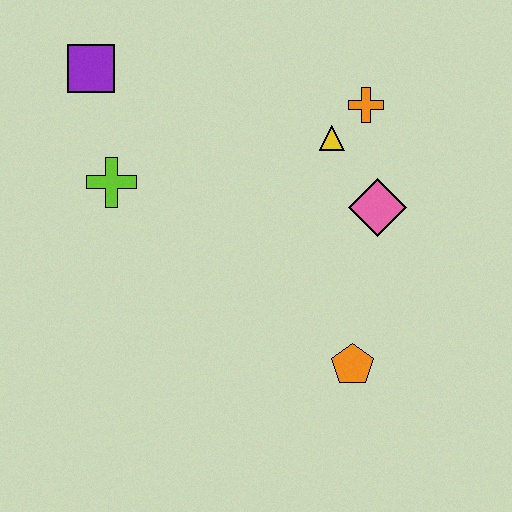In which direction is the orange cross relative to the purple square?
The orange cross is to the right of the purple square.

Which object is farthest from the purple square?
The orange pentagon is farthest from the purple square.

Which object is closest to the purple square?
The lime cross is closest to the purple square.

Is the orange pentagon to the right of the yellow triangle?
Yes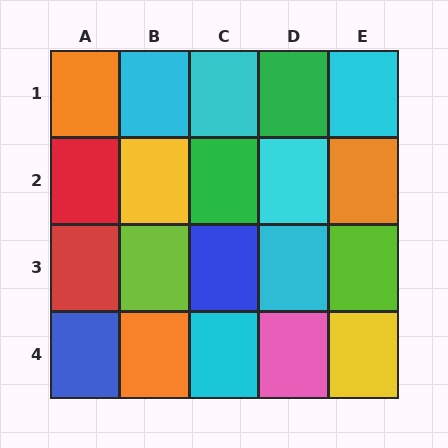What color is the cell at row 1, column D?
Green.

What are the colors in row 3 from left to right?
Red, lime, blue, cyan, lime.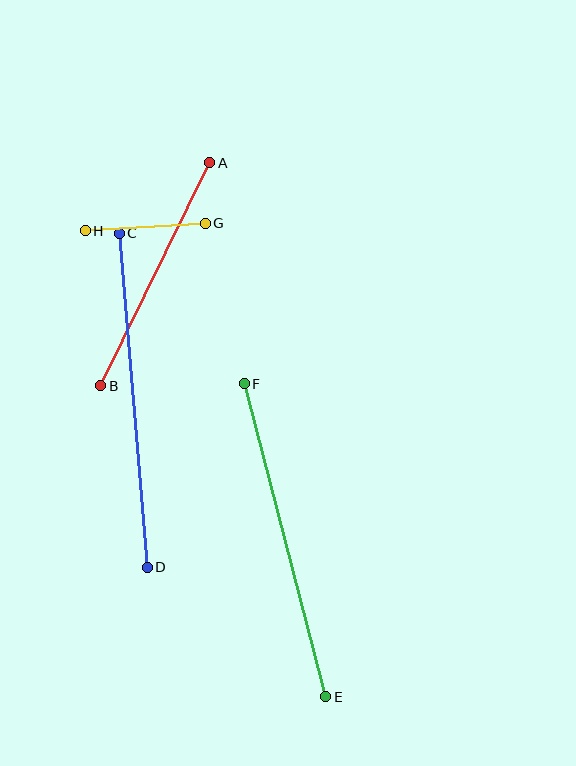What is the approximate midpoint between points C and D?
The midpoint is at approximately (133, 400) pixels.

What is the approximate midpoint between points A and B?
The midpoint is at approximately (155, 274) pixels.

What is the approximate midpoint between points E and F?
The midpoint is at approximately (285, 540) pixels.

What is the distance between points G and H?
The distance is approximately 120 pixels.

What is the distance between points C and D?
The distance is approximately 335 pixels.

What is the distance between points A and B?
The distance is approximately 249 pixels.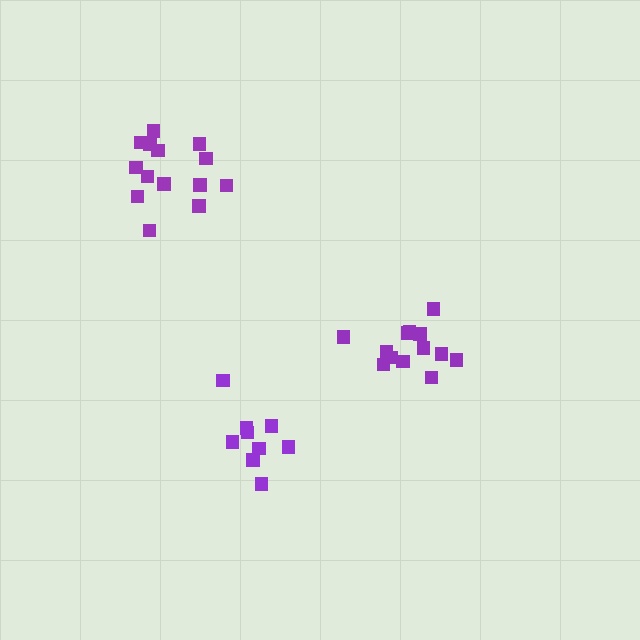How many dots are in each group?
Group 1: 9 dots, Group 2: 13 dots, Group 3: 14 dots (36 total).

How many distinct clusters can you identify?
There are 3 distinct clusters.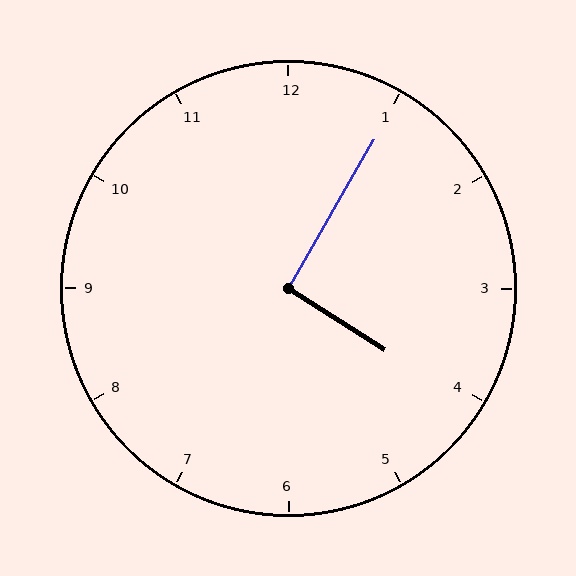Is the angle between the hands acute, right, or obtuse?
It is right.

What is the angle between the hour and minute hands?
Approximately 92 degrees.